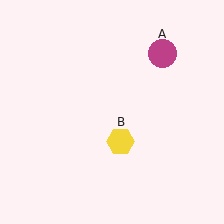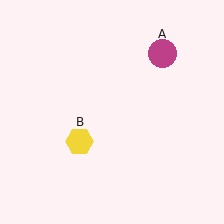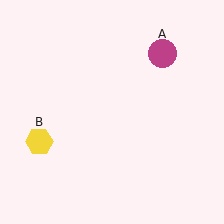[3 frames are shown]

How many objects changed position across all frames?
1 object changed position: yellow hexagon (object B).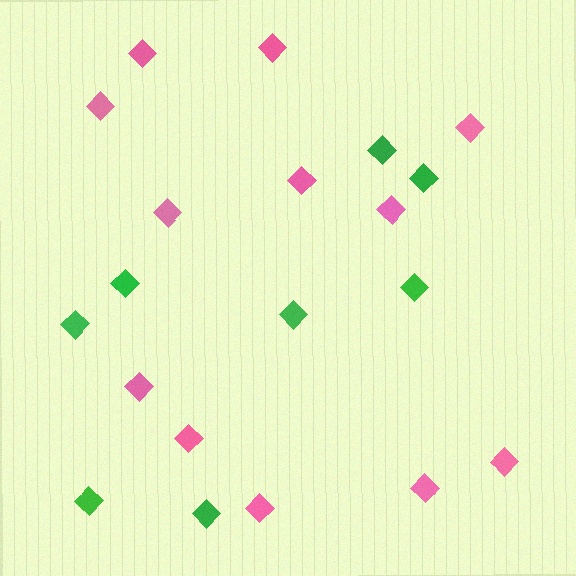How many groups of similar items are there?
There are 2 groups: one group of pink diamonds (12) and one group of green diamonds (8).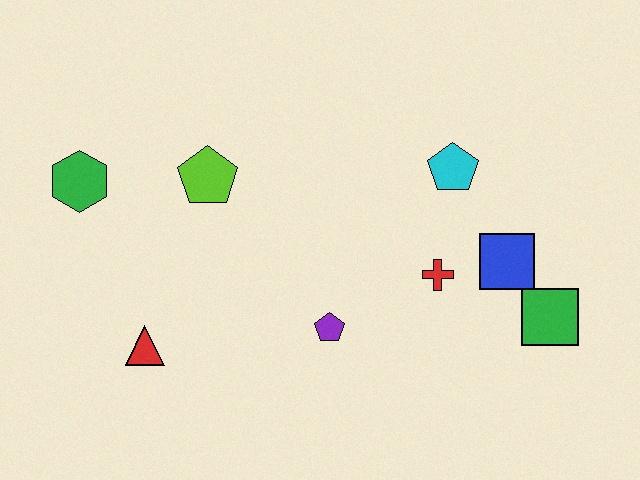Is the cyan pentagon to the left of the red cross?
No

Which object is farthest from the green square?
The green hexagon is farthest from the green square.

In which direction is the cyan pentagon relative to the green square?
The cyan pentagon is above the green square.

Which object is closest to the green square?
The blue square is closest to the green square.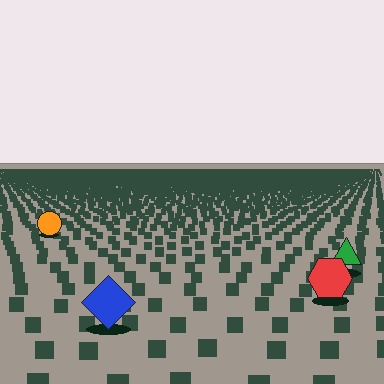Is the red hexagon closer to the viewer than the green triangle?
Yes. The red hexagon is closer — you can tell from the texture gradient: the ground texture is coarser near it.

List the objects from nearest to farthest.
From nearest to farthest: the blue diamond, the red hexagon, the green triangle, the orange circle.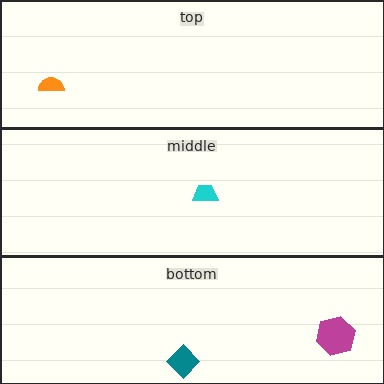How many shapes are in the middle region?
1.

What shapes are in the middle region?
The cyan trapezoid.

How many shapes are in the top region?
1.